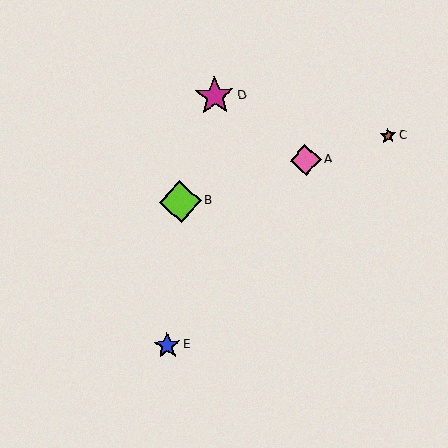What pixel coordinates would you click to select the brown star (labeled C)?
Click at (388, 136) to select the brown star C.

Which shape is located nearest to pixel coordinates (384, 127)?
The brown star (labeled C) at (388, 136) is nearest to that location.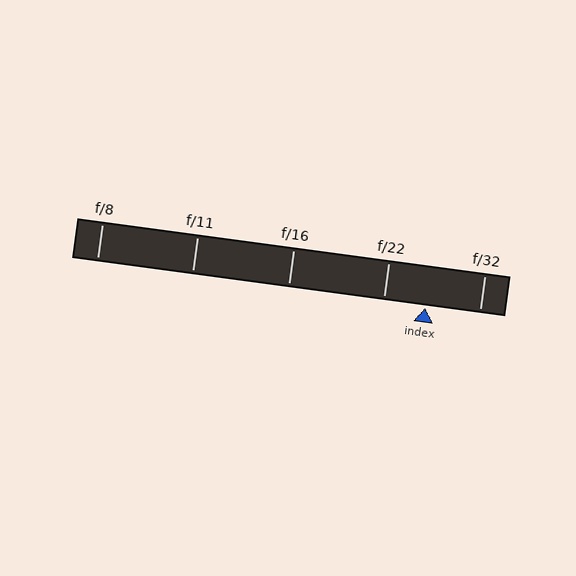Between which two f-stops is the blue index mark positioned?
The index mark is between f/22 and f/32.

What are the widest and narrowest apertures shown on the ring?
The widest aperture shown is f/8 and the narrowest is f/32.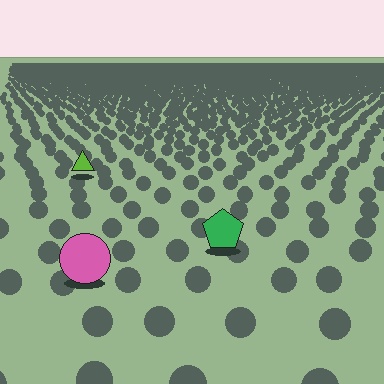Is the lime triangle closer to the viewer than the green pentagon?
No. The green pentagon is closer — you can tell from the texture gradient: the ground texture is coarser near it.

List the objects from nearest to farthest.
From nearest to farthest: the pink circle, the green pentagon, the lime triangle.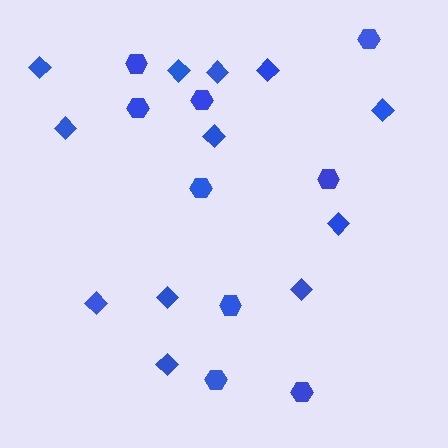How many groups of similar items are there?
There are 2 groups: one group of diamonds (12) and one group of hexagons (9).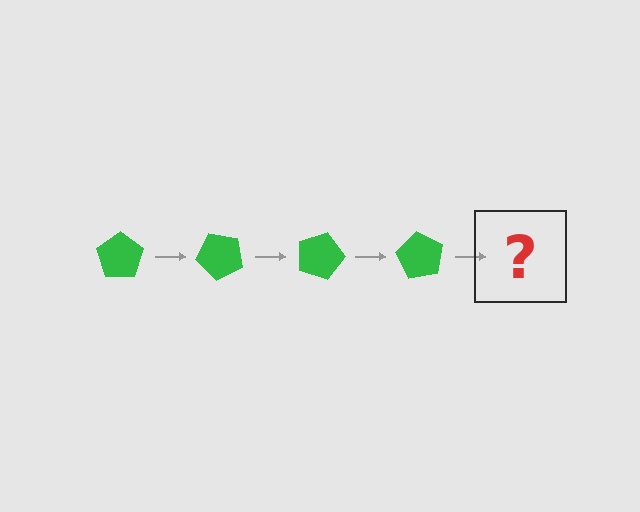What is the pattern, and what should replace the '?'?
The pattern is that the pentagon rotates 45 degrees each step. The '?' should be a green pentagon rotated 180 degrees.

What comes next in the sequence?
The next element should be a green pentagon rotated 180 degrees.